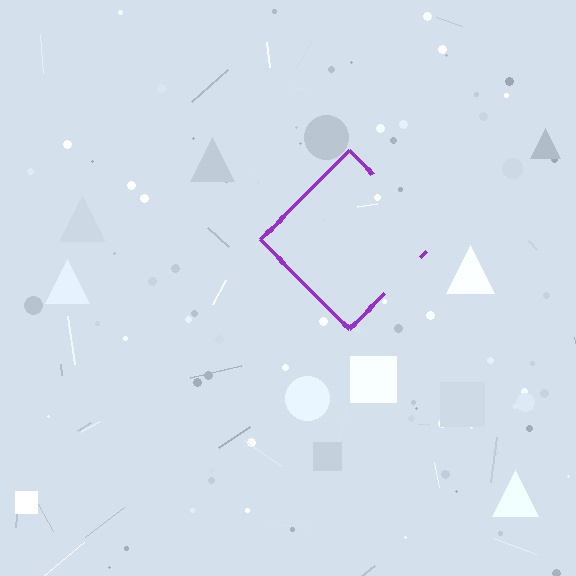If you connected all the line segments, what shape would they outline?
They would outline a diamond.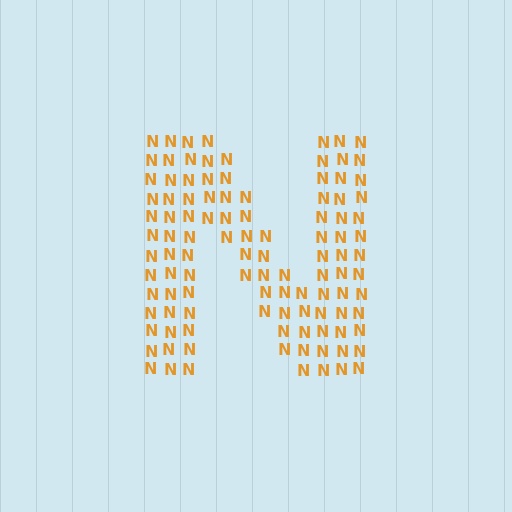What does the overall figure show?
The overall figure shows the letter N.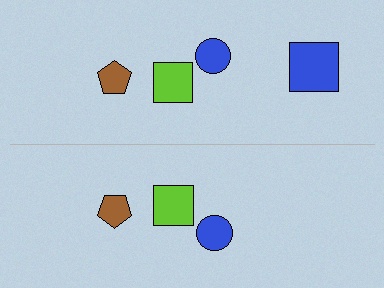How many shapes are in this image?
There are 7 shapes in this image.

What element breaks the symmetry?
A blue square is missing from the bottom side.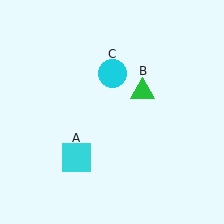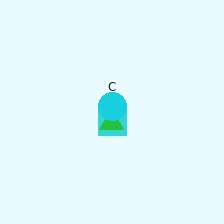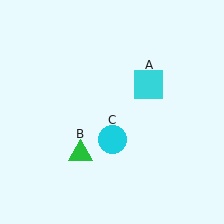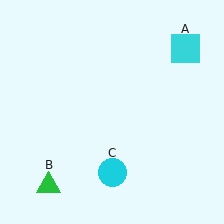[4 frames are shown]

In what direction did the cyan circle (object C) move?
The cyan circle (object C) moved down.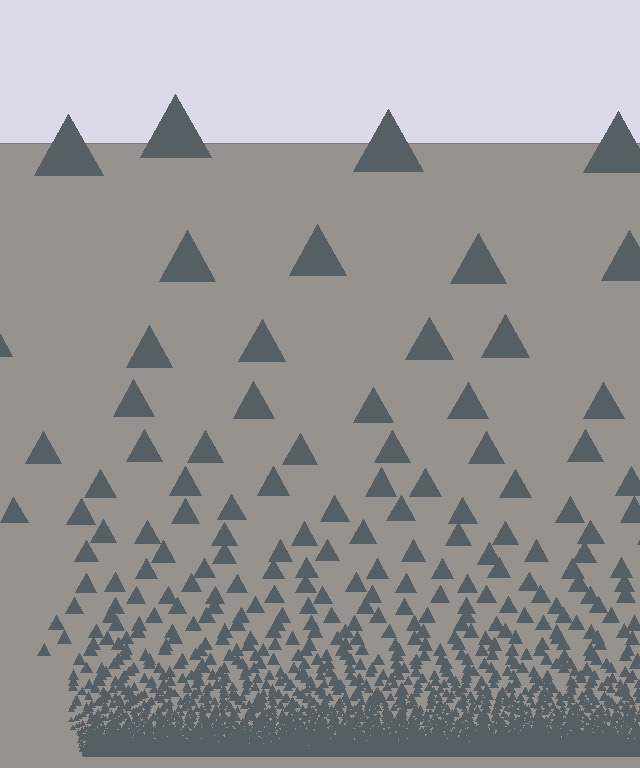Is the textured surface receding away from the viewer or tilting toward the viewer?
The surface appears to tilt toward the viewer. Texture elements get larger and sparser toward the top.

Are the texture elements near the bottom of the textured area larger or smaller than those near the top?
Smaller. The gradient is inverted — elements near the bottom are smaller and denser.